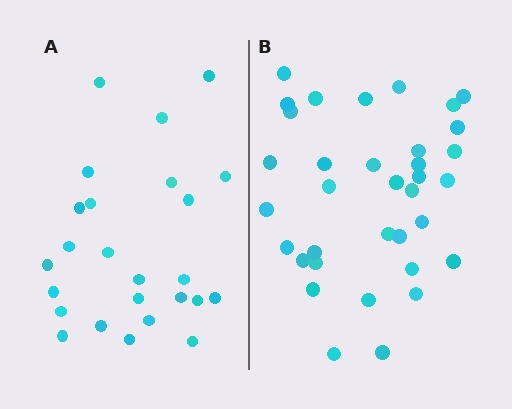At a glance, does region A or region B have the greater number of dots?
Region B (the right region) has more dots.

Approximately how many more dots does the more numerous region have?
Region B has roughly 10 or so more dots than region A.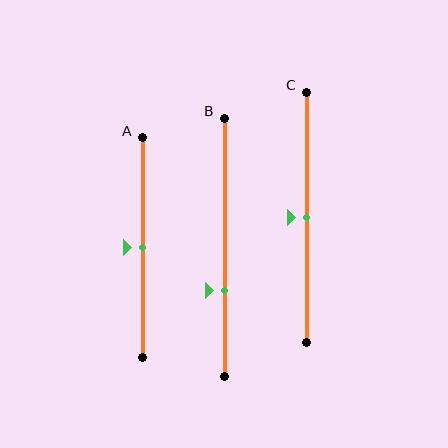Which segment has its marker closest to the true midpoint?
Segment A has its marker closest to the true midpoint.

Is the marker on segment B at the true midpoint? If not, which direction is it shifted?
No, the marker on segment B is shifted downward by about 17% of the segment length.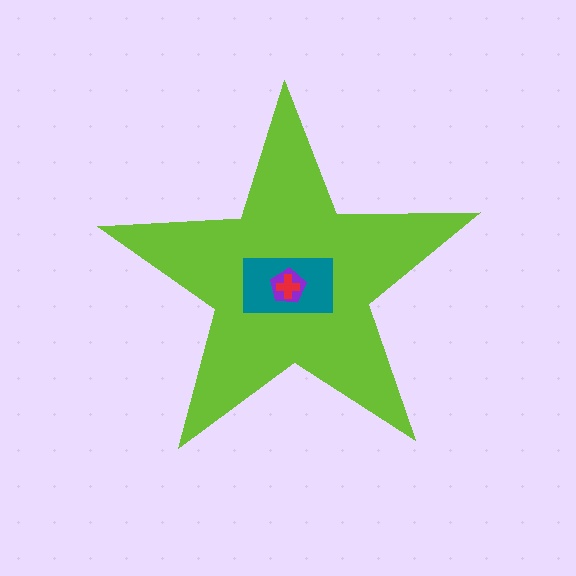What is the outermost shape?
The lime star.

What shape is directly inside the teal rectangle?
The purple pentagon.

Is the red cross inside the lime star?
Yes.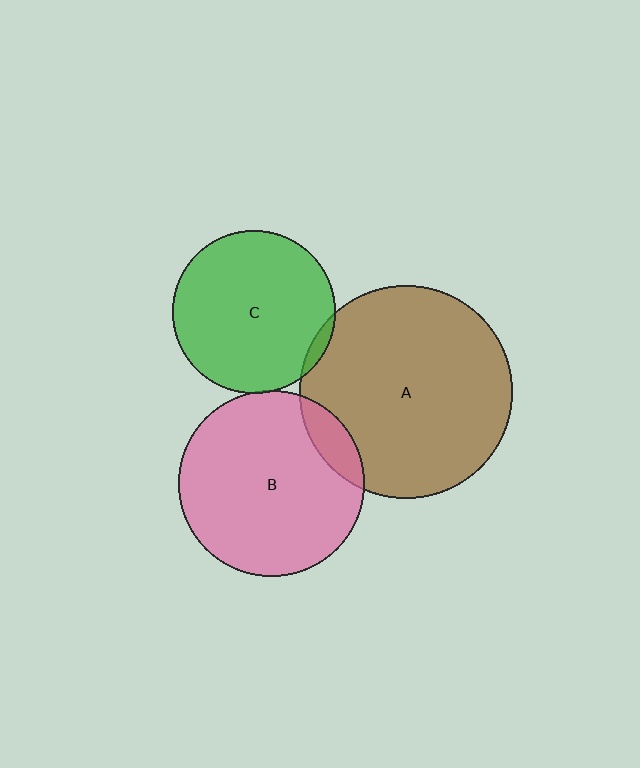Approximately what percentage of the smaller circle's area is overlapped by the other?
Approximately 10%.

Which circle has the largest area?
Circle A (brown).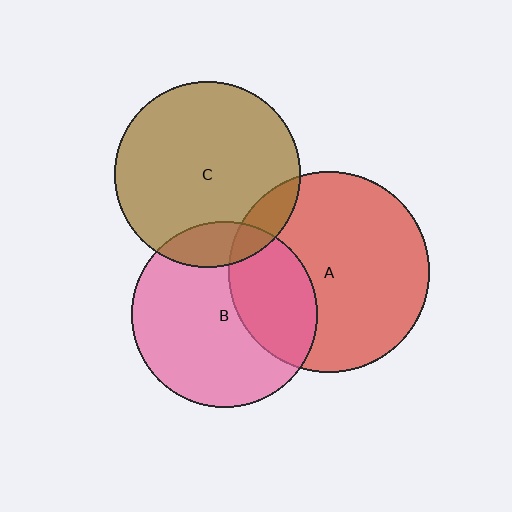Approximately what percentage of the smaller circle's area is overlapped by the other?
Approximately 15%.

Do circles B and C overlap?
Yes.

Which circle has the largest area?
Circle A (red).